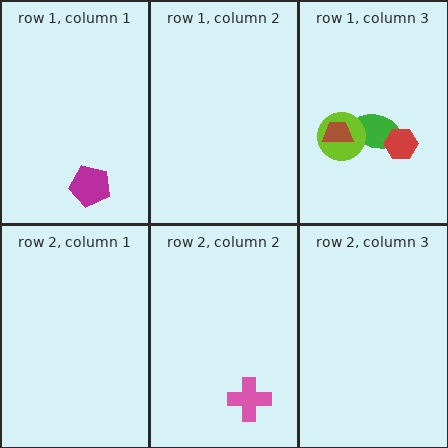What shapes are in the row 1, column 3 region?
The green ellipse, the red hexagon, the lime circle, the brown trapezoid.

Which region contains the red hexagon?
The row 1, column 3 region.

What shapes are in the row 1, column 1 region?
The magenta pentagon.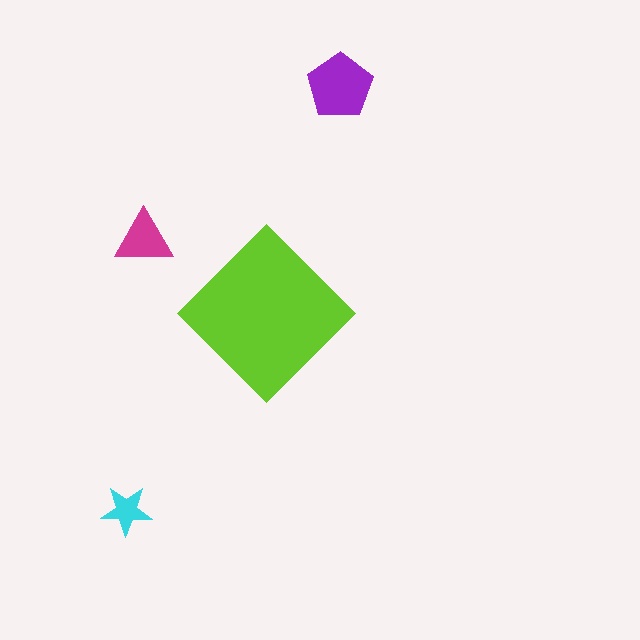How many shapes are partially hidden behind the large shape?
0 shapes are partially hidden.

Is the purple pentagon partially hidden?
No, the purple pentagon is fully visible.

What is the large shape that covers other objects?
A lime diamond.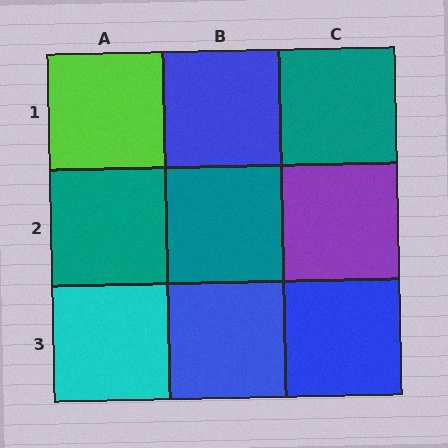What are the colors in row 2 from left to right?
Teal, teal, purple.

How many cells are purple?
1 cell is purple.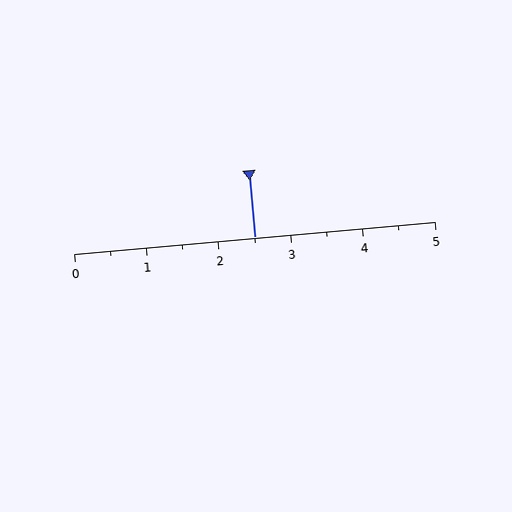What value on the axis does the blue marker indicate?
The marker indicates approximately 2.5.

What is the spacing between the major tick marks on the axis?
The major ticks are spaced 1 apart.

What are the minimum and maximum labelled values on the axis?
The axis runs from 0 to 5.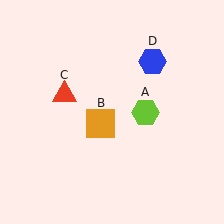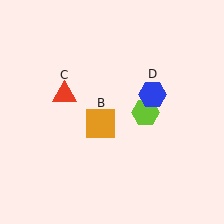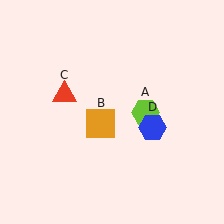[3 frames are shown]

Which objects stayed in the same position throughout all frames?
Lime hexagon (object A) and orange square (object B) and red triangle (object C) remained stationary.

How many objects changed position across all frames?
1 object changed position: blue hexagon (object D).